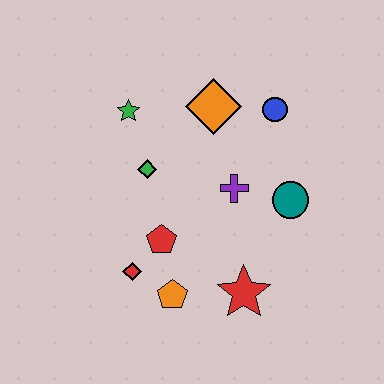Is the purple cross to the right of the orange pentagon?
Yes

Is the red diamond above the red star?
Yes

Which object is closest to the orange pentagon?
The red diamond is closest to the orange pentagon.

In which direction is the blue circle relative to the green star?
The blue circle is to the right of the green star.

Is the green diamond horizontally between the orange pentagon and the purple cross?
No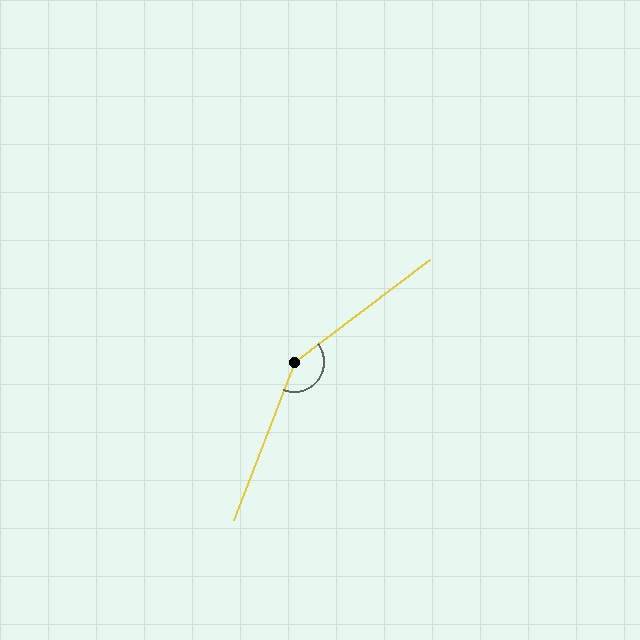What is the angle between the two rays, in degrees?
Approximately 148 degrees.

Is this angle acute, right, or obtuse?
It is obtuse.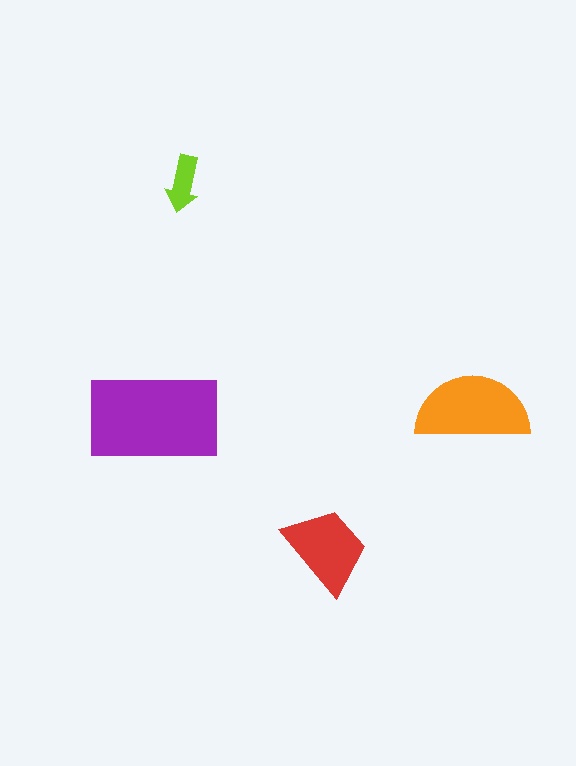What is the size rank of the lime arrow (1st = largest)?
4th.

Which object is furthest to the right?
The orange semicircle is rightmost.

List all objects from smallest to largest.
The lime arrow, the red trapezoid, the orange semicircle, the purple rectangle.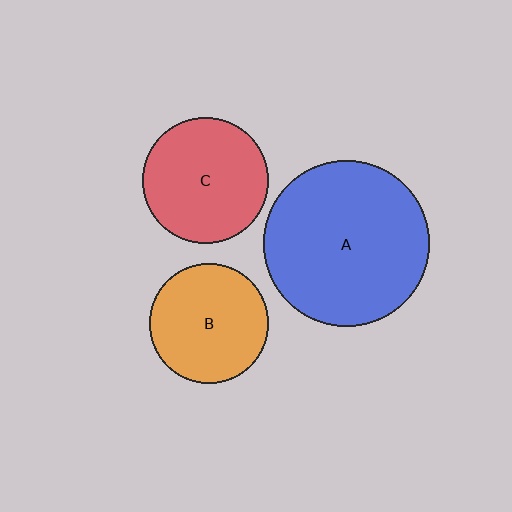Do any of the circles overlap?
No, none of the circles overlap.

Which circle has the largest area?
Circle A (blue).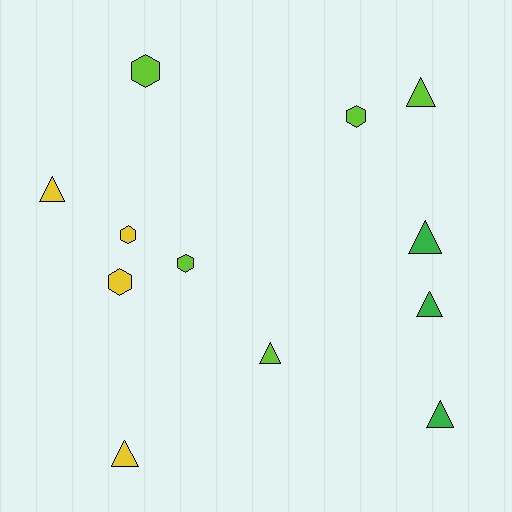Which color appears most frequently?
Lime, with 5 objects.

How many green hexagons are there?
There are no green hexagons.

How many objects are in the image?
There are 12 objects.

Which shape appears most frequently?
Triangle, with 7 objects.